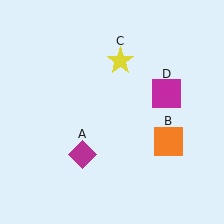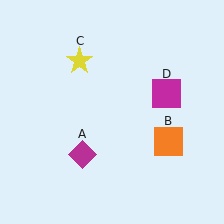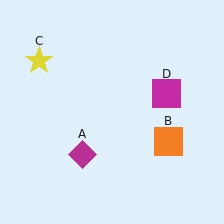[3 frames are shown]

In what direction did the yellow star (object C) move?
The yellow star (object C) moved left.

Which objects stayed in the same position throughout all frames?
Magenta diamond (object A) and orange square (object B) and magenta square (object D) remained stationary.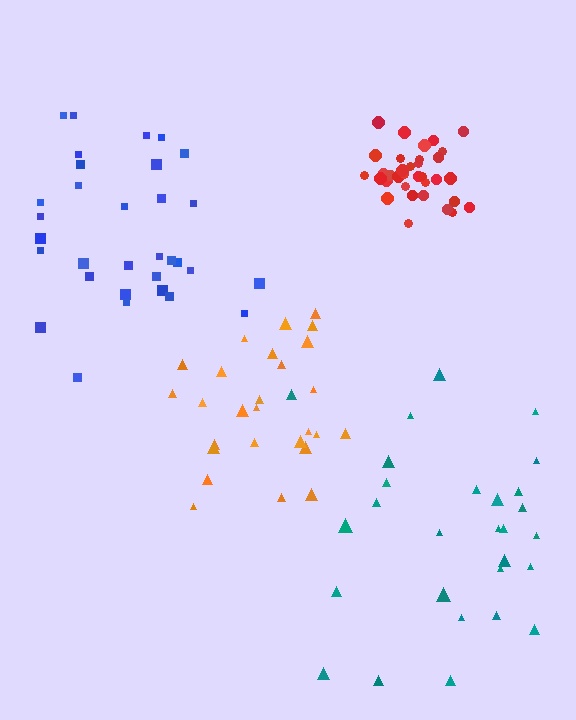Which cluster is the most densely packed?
Red.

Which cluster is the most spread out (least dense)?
Teal.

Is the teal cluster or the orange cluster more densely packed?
Orange.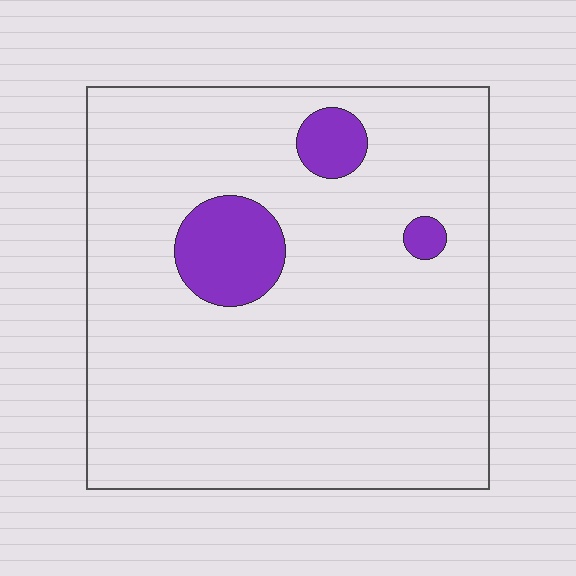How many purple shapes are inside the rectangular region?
3.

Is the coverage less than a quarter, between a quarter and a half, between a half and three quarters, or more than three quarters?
Less than a quarter.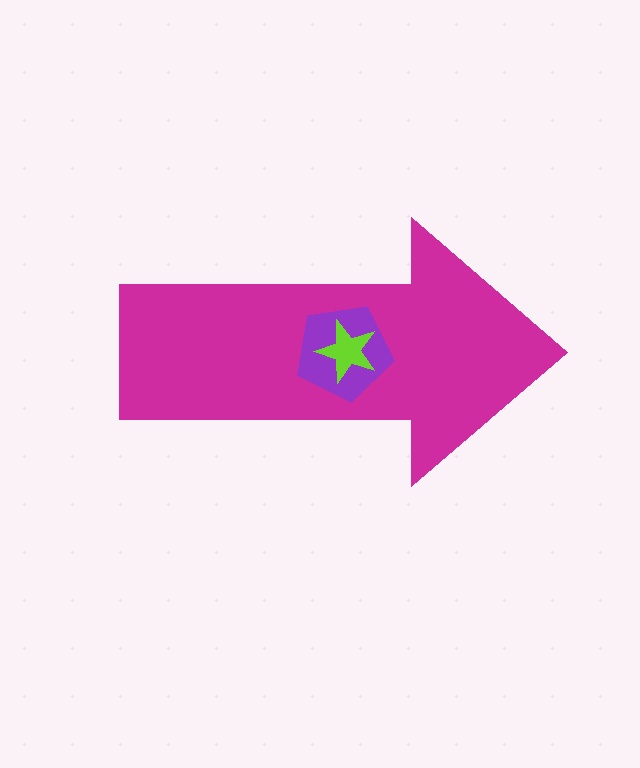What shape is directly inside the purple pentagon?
The lime star.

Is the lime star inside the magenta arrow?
Yes.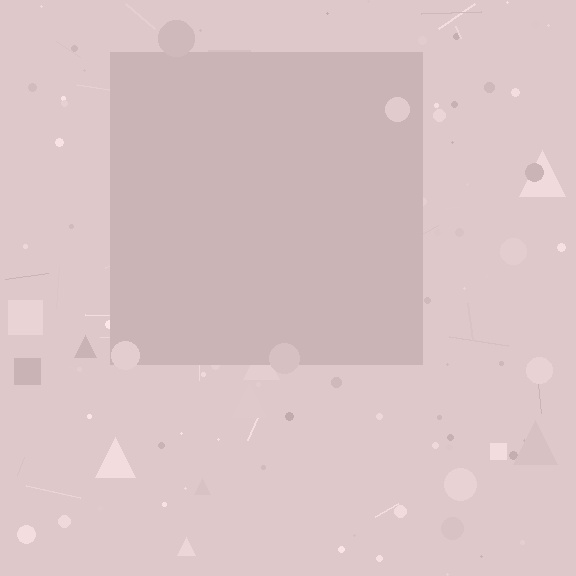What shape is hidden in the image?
A square is hidden in the image.